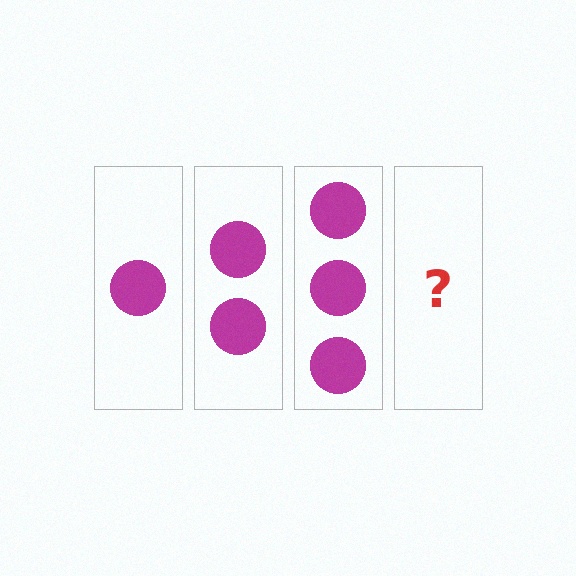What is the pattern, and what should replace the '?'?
The pattern is that each step adds one more circle. The '?' should be 4 circles.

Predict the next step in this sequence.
The next step is 4 circles.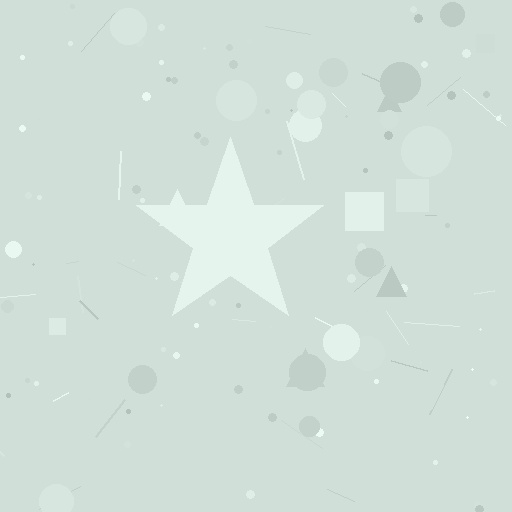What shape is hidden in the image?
A star is hidden in the image.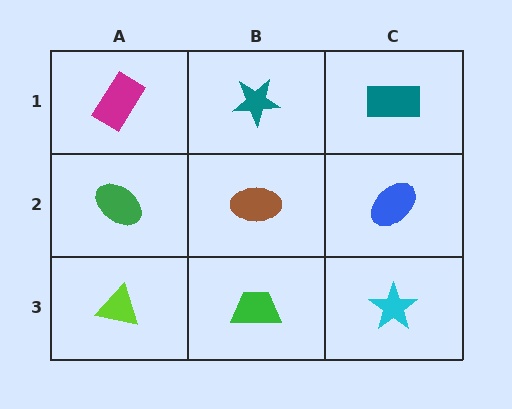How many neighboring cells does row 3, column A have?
2.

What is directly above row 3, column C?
A blue ellipse.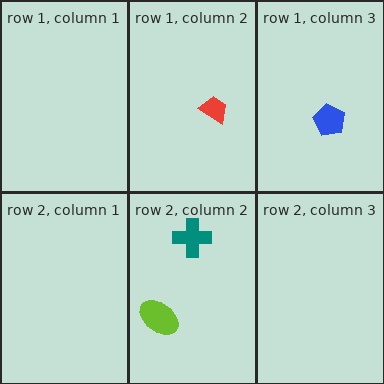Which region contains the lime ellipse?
The row 2, column 2 region.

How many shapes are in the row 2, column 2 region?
2.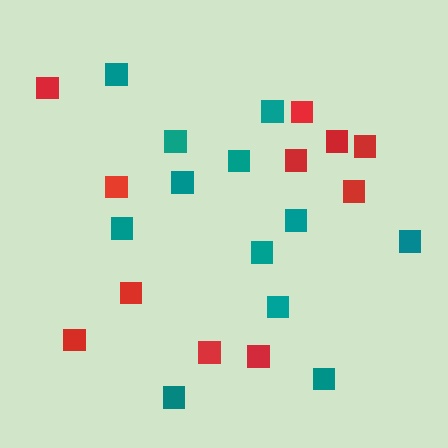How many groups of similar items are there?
There are 2 groups: one group of red squares (11) and one group of teal squares (12).